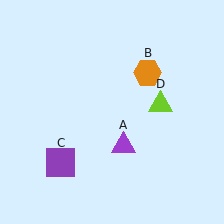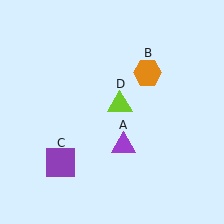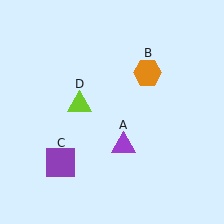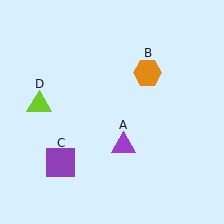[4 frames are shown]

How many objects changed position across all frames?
1 object changed position: lime triangle (object D).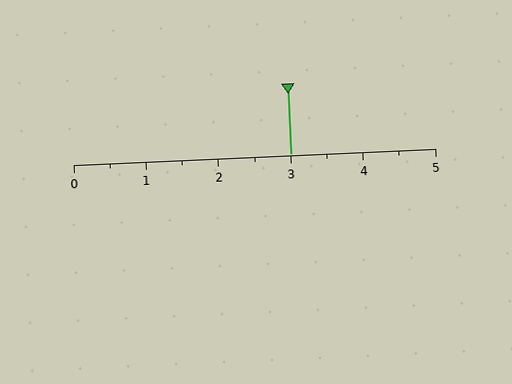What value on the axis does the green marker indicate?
The marker indicates approximately 3.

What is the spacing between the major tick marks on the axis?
The major ticks are spaced 1 apart.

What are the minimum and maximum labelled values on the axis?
The axis runs from 0 to 5.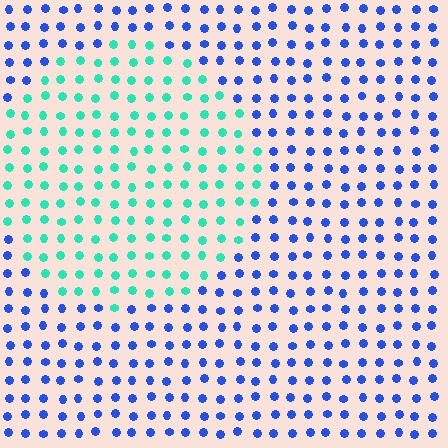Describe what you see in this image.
The image is filled with small blue elements in a uniform arrangement. A circle-shaped region is visible where the elements are tinted to a slightly different hue, forming a subtle color boundary.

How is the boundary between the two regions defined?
The boundary is defined purely by a slight shift in hue (about 62 degrees). Spacing, size, and orientation are identical on both sides.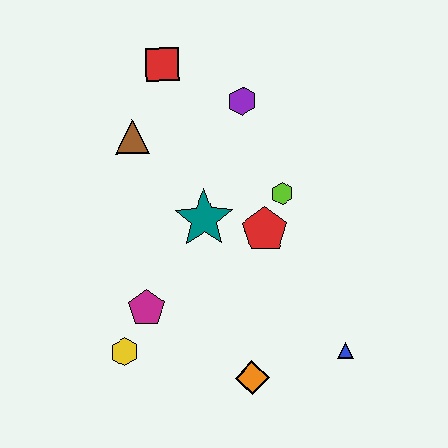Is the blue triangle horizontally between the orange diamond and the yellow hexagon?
No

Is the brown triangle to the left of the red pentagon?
Yes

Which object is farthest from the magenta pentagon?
The red square is farthest from the magenta pentagon.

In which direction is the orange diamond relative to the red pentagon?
The orange diamond is below the red pentagon.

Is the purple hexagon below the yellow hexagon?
No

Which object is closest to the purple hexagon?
The red square is closest to the purple hexagon.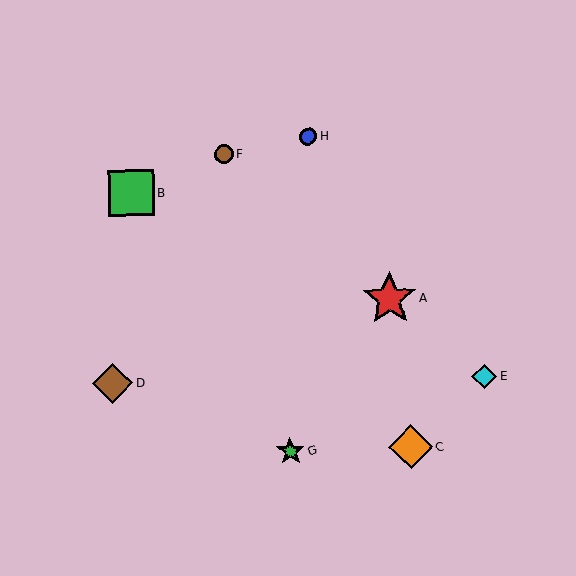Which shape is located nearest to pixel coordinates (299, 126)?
The blue circle (labeled H) at (308, 136) is nearest to that location.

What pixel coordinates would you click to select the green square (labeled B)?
Click at (131, 193) to select the green square B.